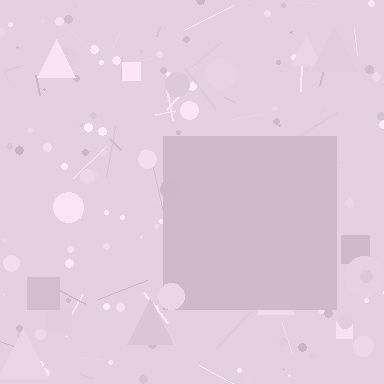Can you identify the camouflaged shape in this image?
The camouflaged shape is a square.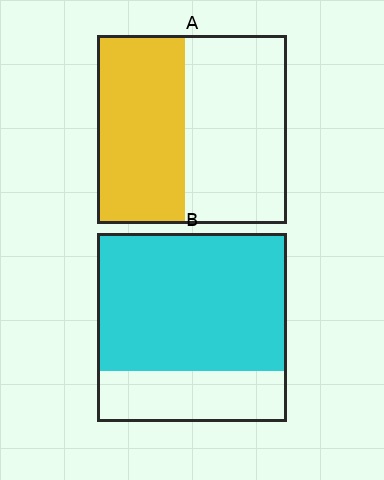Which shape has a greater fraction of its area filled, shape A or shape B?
Shape B.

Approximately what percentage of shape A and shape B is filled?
A is approximately 45% and B is approximately 75%.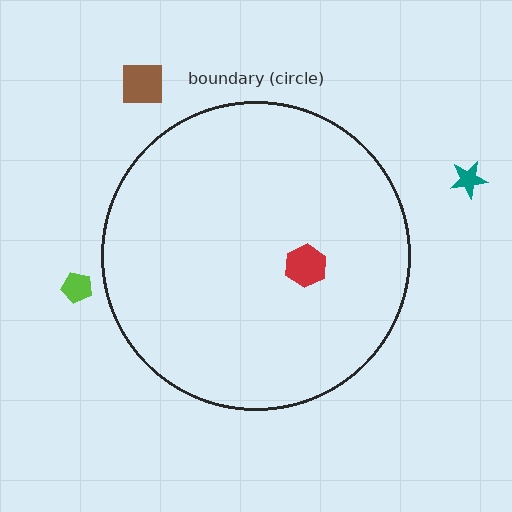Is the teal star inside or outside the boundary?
Outside.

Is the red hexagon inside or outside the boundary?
Inside.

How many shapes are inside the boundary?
1 inside, 3 outside.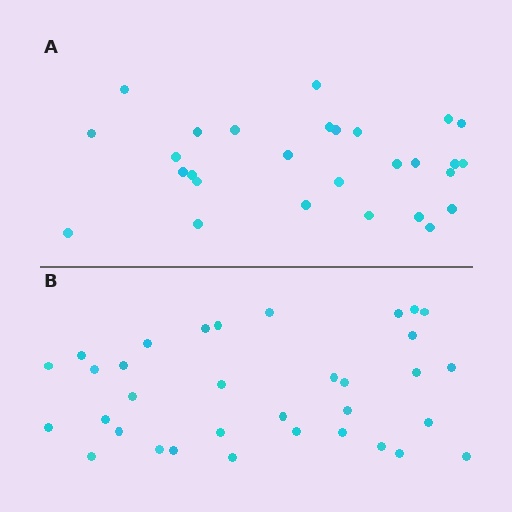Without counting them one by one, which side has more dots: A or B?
Region B (the bottom region) has more dots.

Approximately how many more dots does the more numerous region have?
Region B has about 6 more dots than region A.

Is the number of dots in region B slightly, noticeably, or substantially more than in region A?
Region B has only slightly more — the two regions are fairly close. The ratio is roughly 1.2 to 1.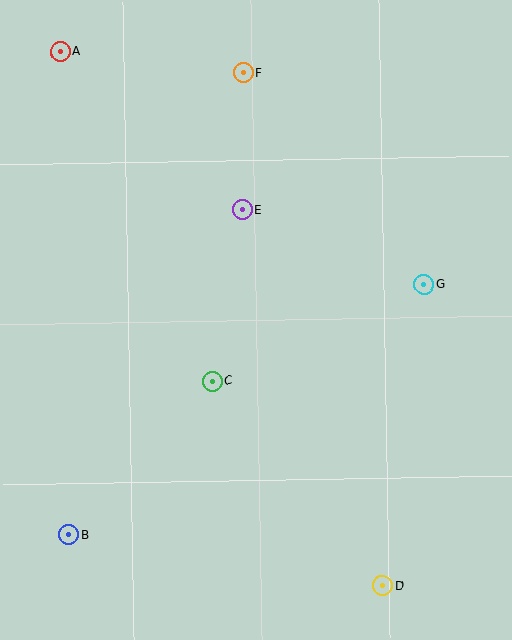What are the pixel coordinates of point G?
Point G is at (424, 284).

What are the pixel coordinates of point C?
Point C is at (212, 381).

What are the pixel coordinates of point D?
Point D is at (382, 586).